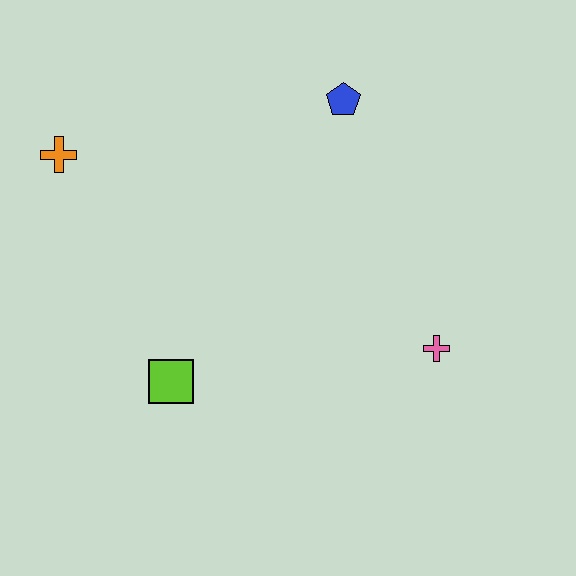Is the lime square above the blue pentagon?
No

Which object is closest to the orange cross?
The lime square is closest to the orange cross.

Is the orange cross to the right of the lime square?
No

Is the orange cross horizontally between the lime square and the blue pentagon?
No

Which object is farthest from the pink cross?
The orange cross is farthest from the pink cross.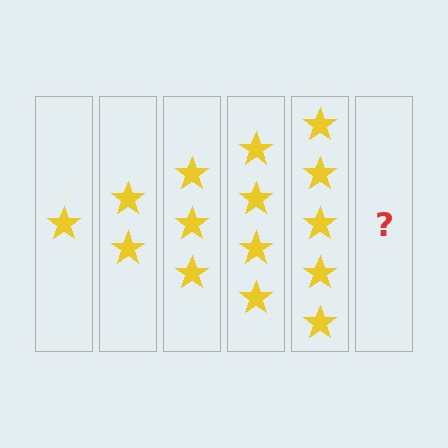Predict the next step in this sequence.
The next step is 6 stars.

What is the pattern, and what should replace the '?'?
The pattern is that each step adds one more star. The '?' should be 6 stars.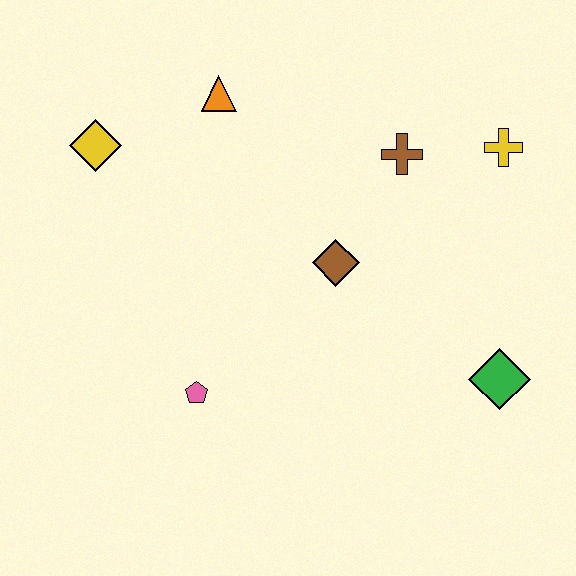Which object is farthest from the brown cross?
The pink pentagon is farthest from the brown cross.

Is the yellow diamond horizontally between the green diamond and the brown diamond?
No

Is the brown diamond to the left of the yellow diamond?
No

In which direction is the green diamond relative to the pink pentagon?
The green diamond is to the right of the pink pentagon.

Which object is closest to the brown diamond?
The brown cross is closest to the brown diamond.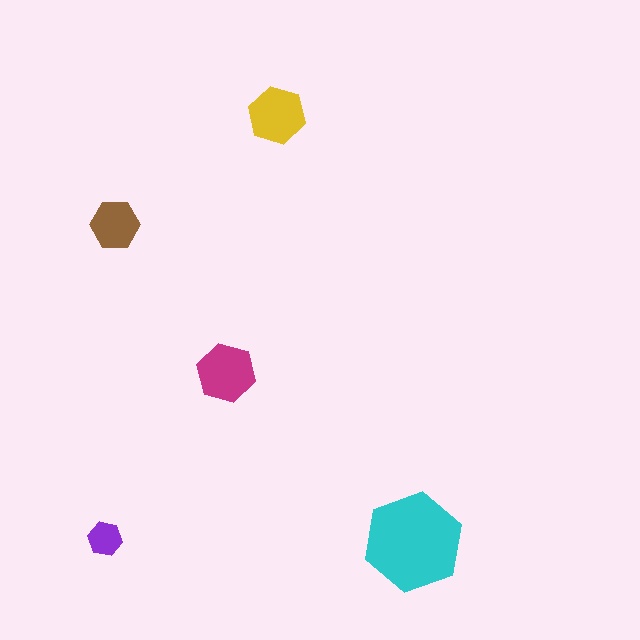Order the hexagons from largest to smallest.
the cyan one, the magenta one, the yellow one, the brown one, the purple one.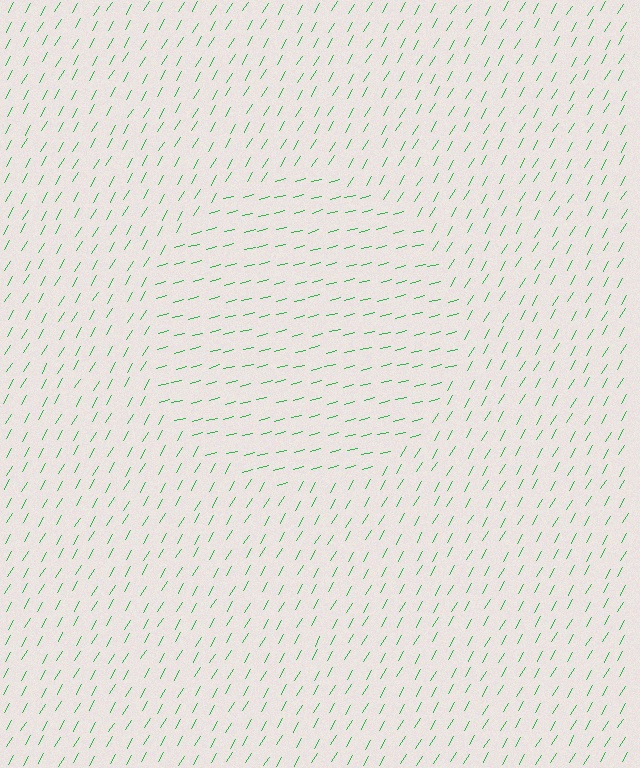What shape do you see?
I see a circle.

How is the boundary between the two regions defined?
The boundary is defined purely by a change in line orientation (approximately 45 degrees difference). All lines are the same color and thickness.